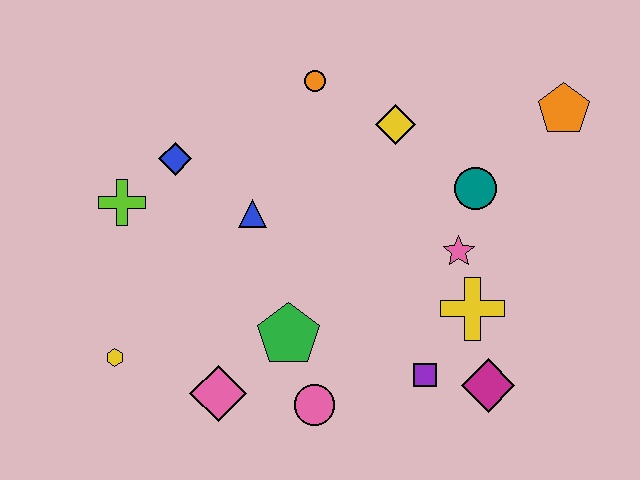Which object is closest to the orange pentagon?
The teal circle is closest to the orange pentagon.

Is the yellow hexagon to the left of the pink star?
Yes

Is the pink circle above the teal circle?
No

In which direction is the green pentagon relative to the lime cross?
The green pentagon is to the right of the lime cross.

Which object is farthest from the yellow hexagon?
The orange pentagon is farthest from the yellow hexagon.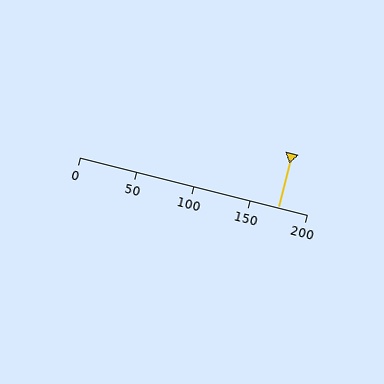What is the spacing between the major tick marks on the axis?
The major ticks are spaced 50 apart.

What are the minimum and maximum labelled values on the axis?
The axis runs from 0 to 200.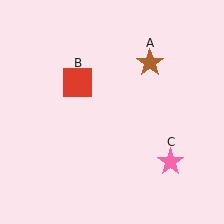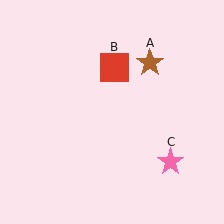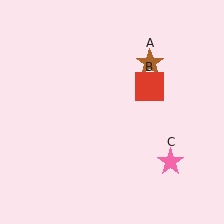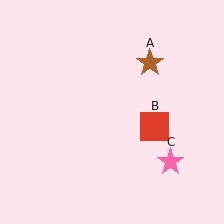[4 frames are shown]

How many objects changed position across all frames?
1 object changed position: red square (object B).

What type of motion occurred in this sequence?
The red square (object B) rotated clockwise around the center of the scene.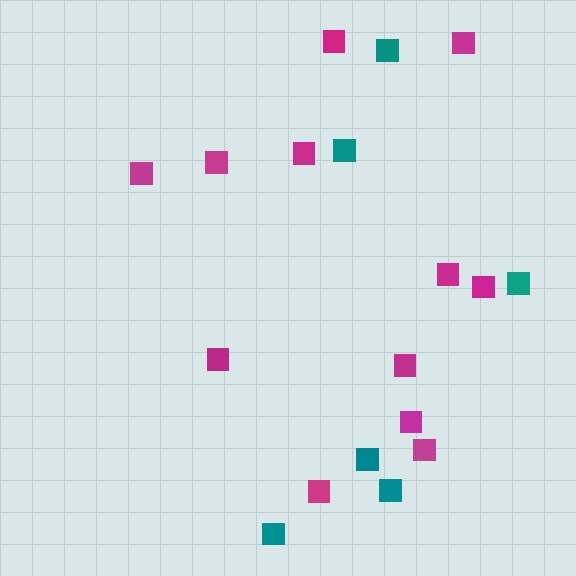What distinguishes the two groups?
There are 2 groups: one group of magenta squares (12) and one group of teal squares (6).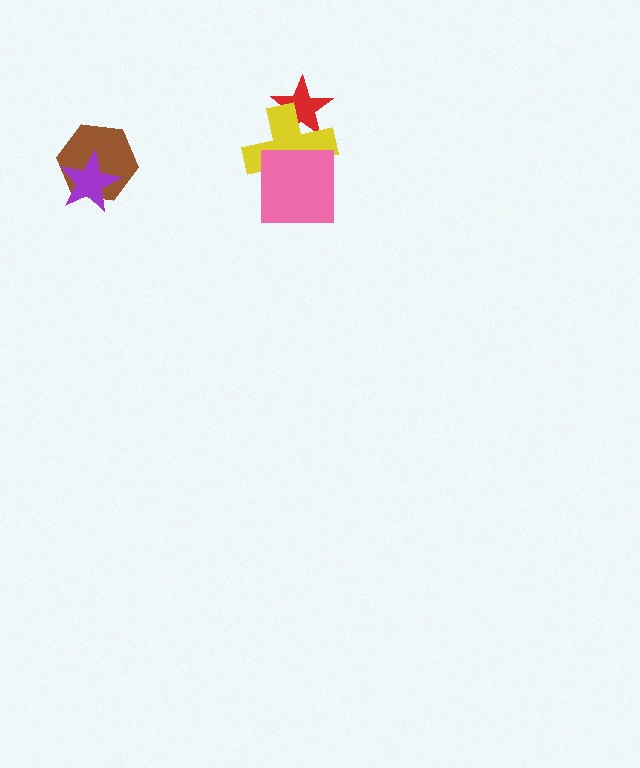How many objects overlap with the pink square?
1 object overlaps with the pink square.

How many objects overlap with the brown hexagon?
1 object overlaps with the brown hexagon.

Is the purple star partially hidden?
No, no other shape covers it.